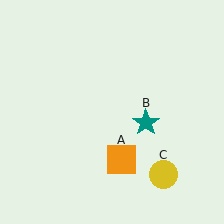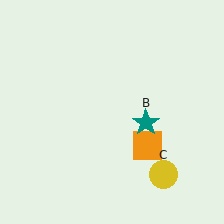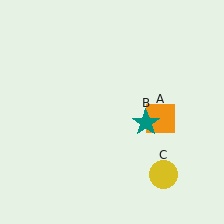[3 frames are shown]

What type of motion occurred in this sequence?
The orange square (object A) rotated counterclockwise around the center of the scene.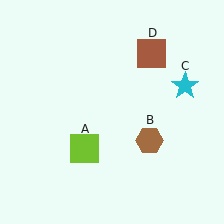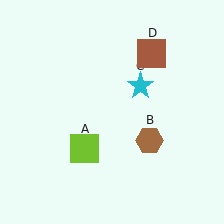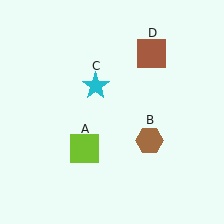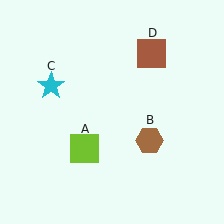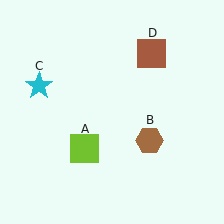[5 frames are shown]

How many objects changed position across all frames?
1 object changed position: cyan star (object C).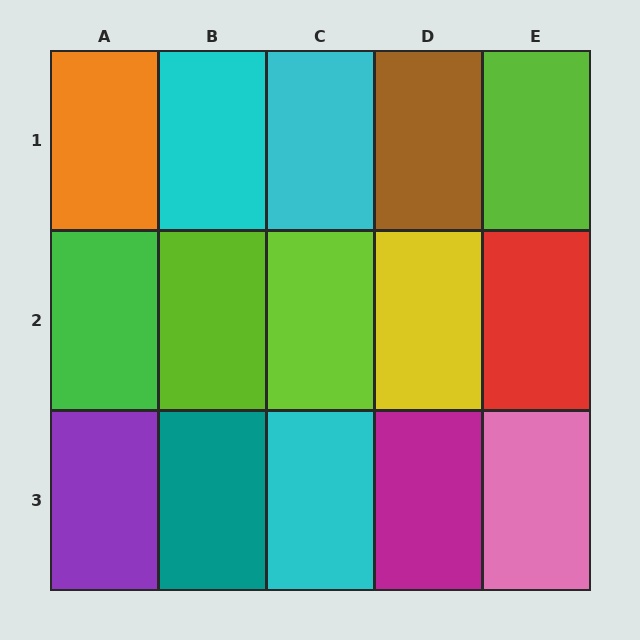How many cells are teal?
1 cell is teal.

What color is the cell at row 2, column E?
Red.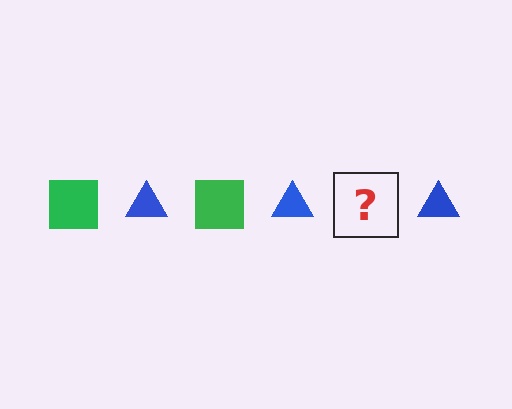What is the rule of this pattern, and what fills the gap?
The rule is that the pattern alternates between green square and blue triangle. The gap should be filled with a green square.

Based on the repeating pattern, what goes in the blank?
The blank should be a green square.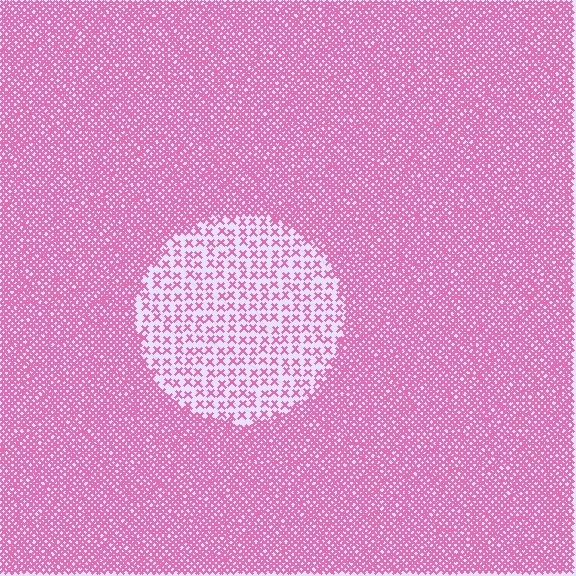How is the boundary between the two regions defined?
The boundary is defined by a change in element density (approximately 3.1x ratio). All elements are the same color, size, and shape.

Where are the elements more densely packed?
The elements are more densely packed outside the circle boundary.